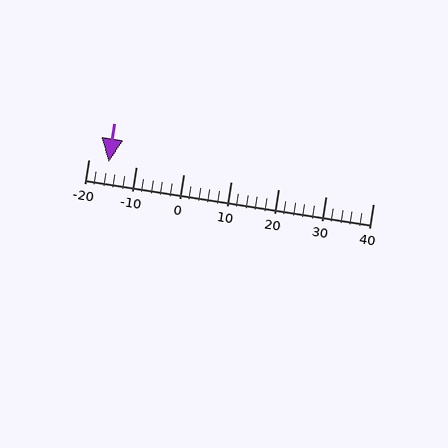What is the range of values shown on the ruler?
The ruler shows values from -20 to 40.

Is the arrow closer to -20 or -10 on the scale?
The arrow is closer to -20.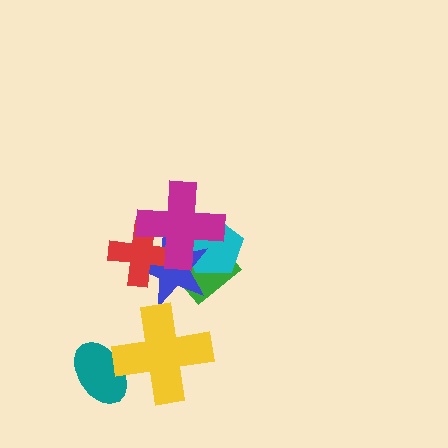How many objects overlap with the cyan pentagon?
3 objects overlap with the cyan pentagon.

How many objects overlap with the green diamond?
4 objects overlap with the green diamond.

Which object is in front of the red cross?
The magenta cross is in front of the red cross.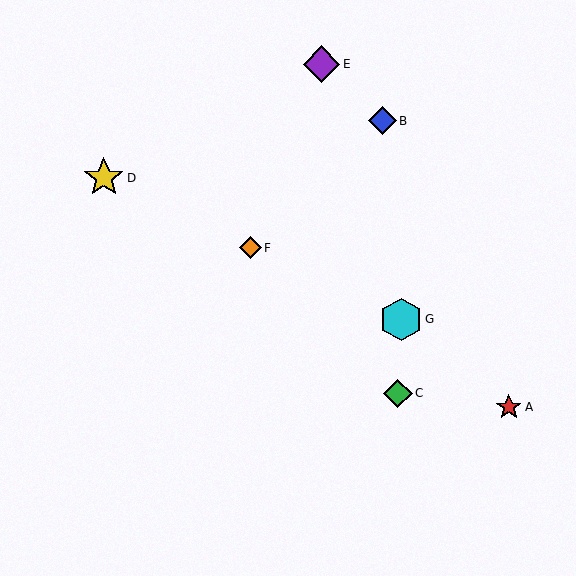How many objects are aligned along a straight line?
3 objects (D, F, G) are aligned along a straight line.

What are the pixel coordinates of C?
Object C is at (398, 393).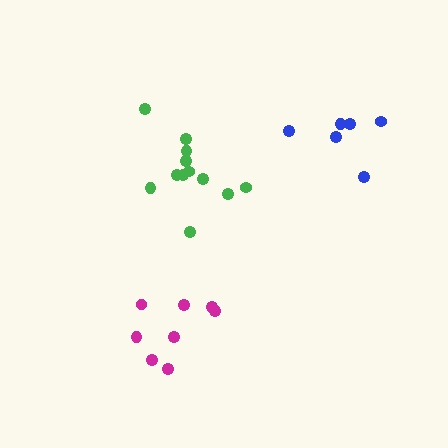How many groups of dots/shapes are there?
There are 3 groups.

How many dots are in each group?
Group 1: 12 dots, Group 2: 6 dots, Group 3: 8 dots (26 total).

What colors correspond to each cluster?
The clusters are colored: green, blue, magenta.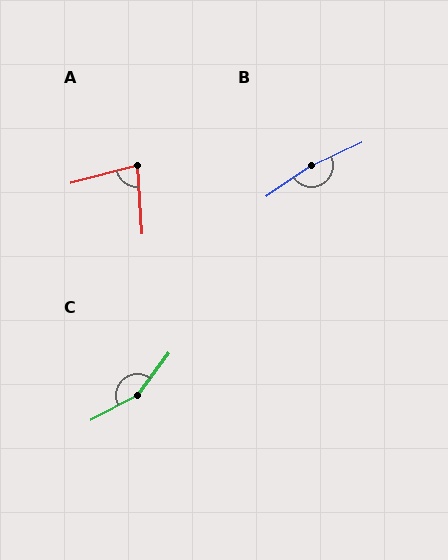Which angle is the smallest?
A, at approximately 79 degrees.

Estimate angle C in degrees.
Approximately 155 degrees.